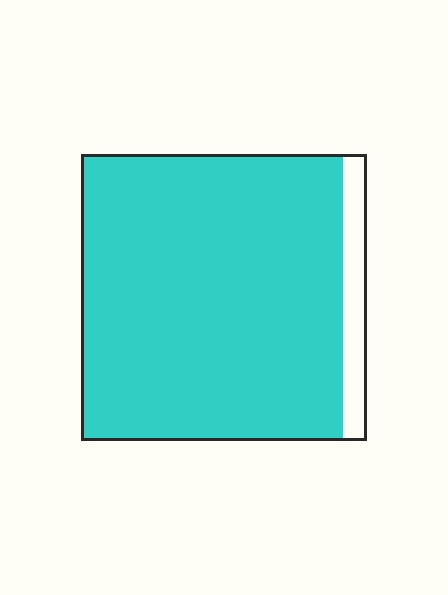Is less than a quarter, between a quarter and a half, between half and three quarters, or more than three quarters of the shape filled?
More than three quarters.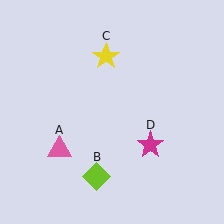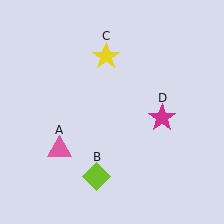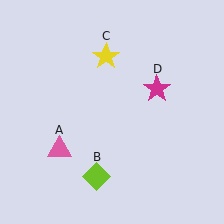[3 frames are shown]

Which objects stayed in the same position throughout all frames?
Pink triangle (object A) and lime diamond (object B) and yellow star (object C) remained stationary.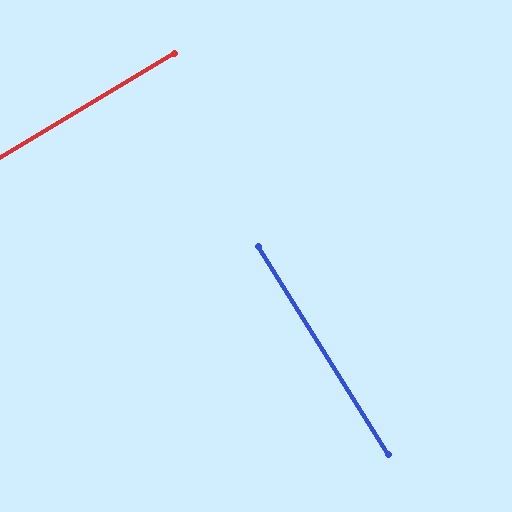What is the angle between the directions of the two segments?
Approximately 89 degrees.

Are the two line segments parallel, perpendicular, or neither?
Perpendicular — they meet at approximately 89°.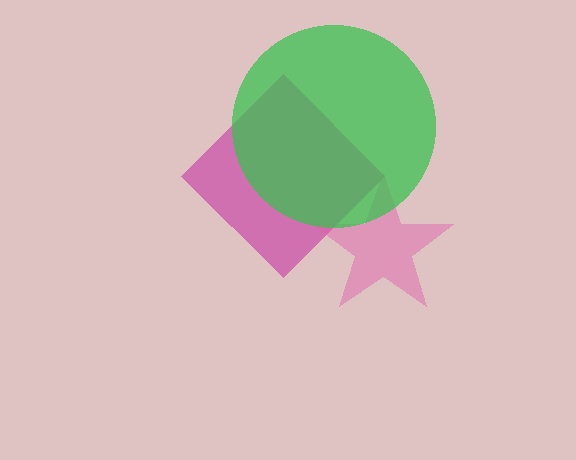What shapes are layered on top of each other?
The layered shapes are: a magenta diamond, a pink star, a green circle.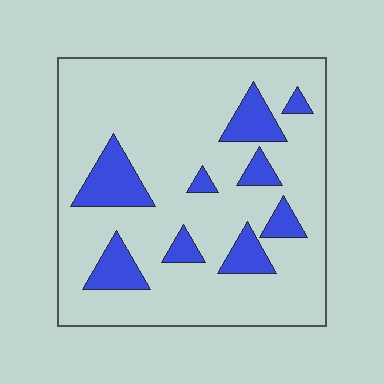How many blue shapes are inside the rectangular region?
9.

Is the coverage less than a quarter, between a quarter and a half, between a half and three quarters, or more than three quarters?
Less than a quarter.